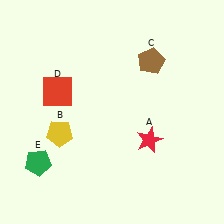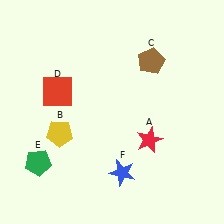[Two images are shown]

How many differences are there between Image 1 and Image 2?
There is 1 difference between the two images.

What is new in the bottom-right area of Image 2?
A blue star (F) was added in the bottom-right area of Image 2.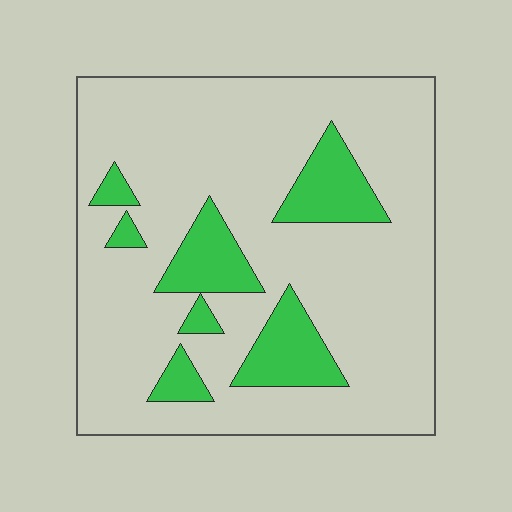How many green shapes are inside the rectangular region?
7.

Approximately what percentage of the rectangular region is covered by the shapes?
Approximately 20%.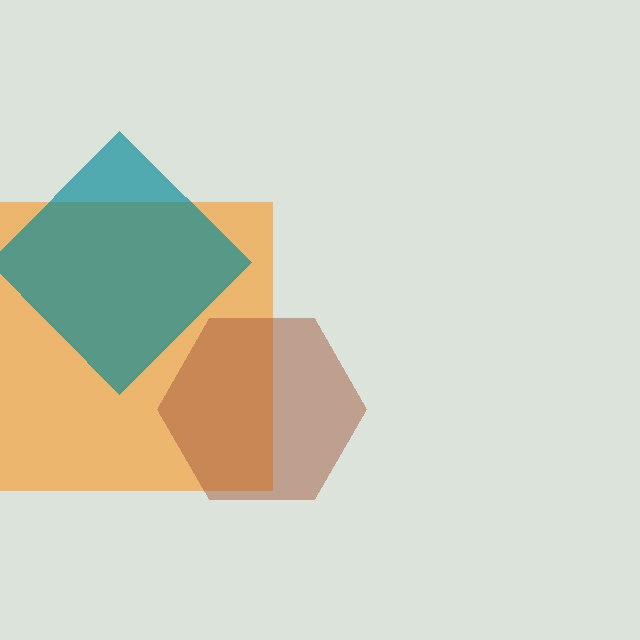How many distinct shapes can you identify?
There are 3 distinct shapes: an orange square, a brown hexagon, a teal diamond.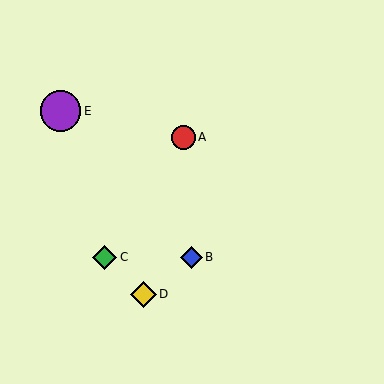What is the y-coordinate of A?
Object A is at y≈137.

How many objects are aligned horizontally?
2 objects (B, C) are aligned horizontally.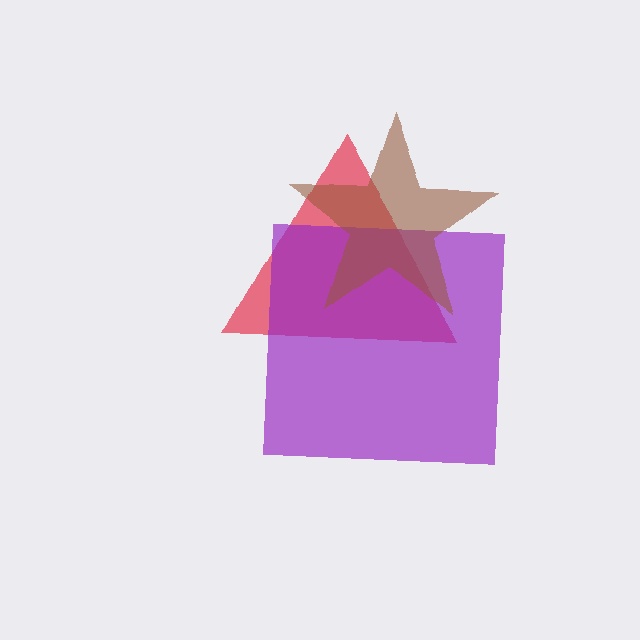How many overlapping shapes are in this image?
There are 3 overlapping shapes in the image.